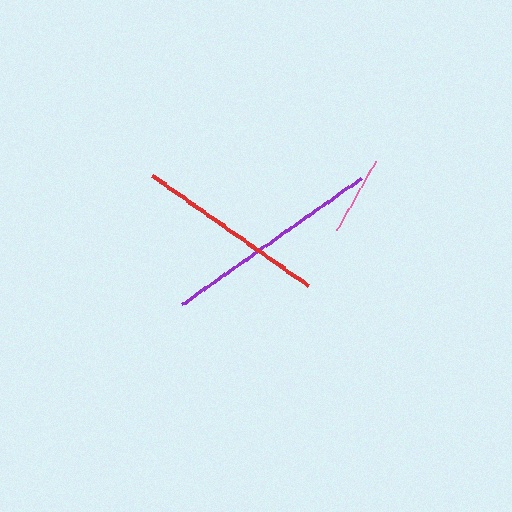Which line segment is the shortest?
The pink line is the shortest at approximately 79 pixels.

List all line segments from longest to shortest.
From longest to shortest: purple, red, pink.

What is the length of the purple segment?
The purple segment is approximately 220 pixels long.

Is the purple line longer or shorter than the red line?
The purple line is longer than the red line.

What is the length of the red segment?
The red segment is approximately 191 pixels long.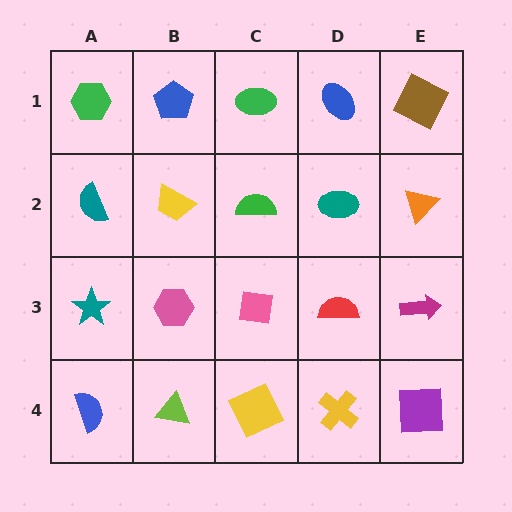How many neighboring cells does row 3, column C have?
4.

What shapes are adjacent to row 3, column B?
A yellow trapezoid (row 2, column B), a lime triangle (row 4, column B), a teal star (row 3, column A), a pink square (row 3, column C).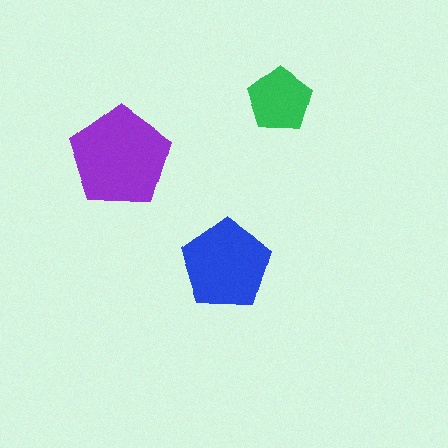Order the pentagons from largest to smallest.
the purple one, the blue one, the green one.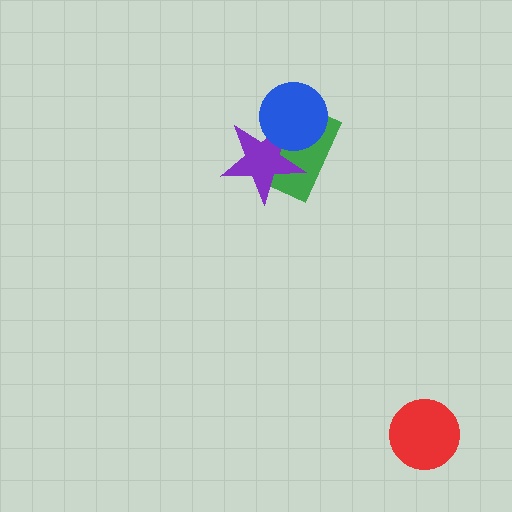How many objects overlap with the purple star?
2 objects overlap with the purple star.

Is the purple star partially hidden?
Yes, it is partially covered by another shape.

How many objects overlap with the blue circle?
2 objects overlap with the blue circle.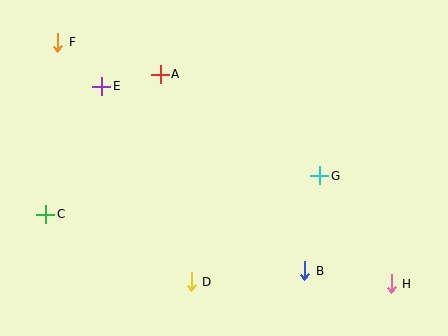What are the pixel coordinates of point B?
Point B is at (305, 271).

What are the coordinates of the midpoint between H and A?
The midpoint between H and A is at (276, 179).